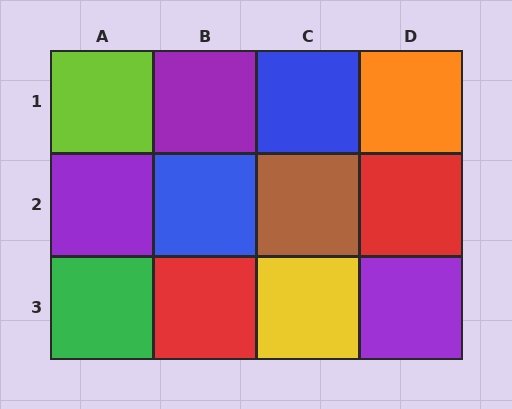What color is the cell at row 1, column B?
Purple.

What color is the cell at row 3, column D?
Purple.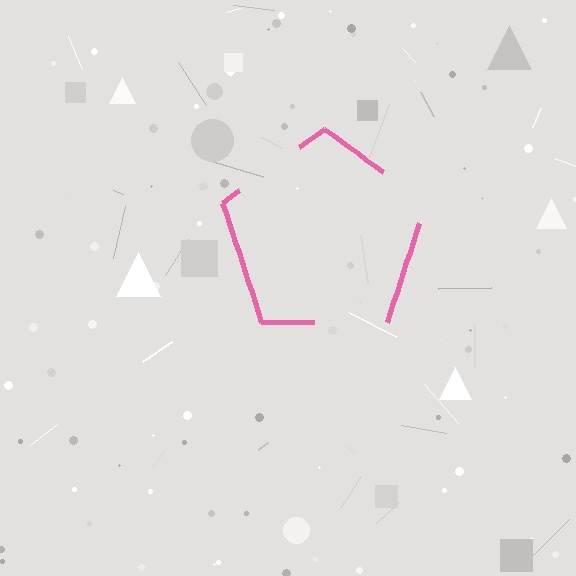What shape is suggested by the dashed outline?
The dashed outline suggests a pentagon.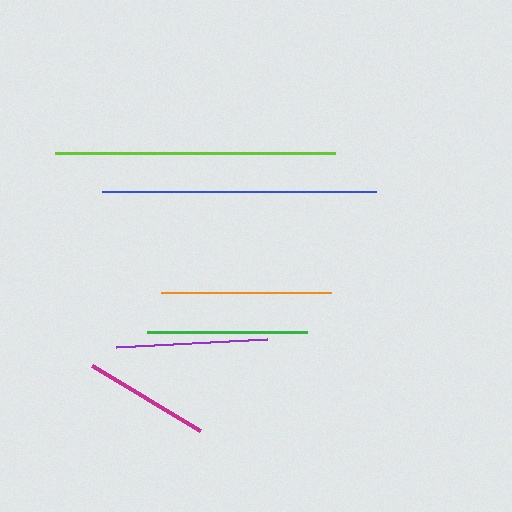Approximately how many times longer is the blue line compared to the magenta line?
The blue line is approximately 2.2 times the length of the magenta line.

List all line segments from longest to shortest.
From longest to shortest: lime, blue, orange, green, purple, magenta.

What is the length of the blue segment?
The blue segment is approximately 274 pixels long.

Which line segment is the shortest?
The magenta line is the shortest at approximately 126 pixels.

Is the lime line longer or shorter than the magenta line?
The lime line is longer than the magenta line.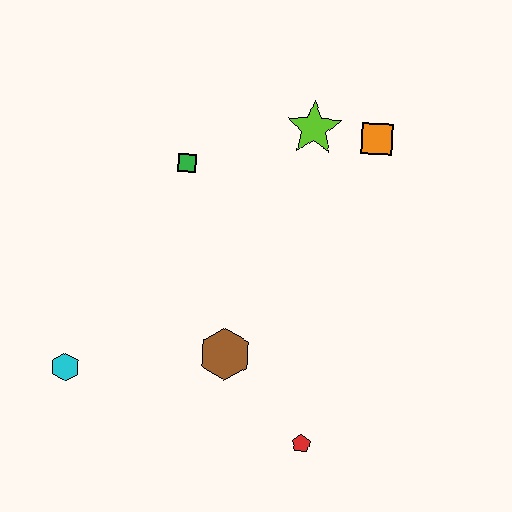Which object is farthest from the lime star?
The cyan hexagon is farthest from the lime star.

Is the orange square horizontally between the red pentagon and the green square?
No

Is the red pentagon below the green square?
Yes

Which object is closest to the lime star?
The orange square is closest to the lime star.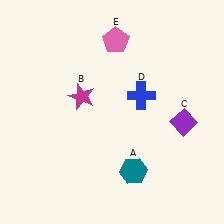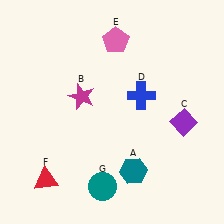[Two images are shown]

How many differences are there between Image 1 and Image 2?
There are 2 differences between the two images.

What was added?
A red triangle (F), a teal circle (G) were added in Image 2.